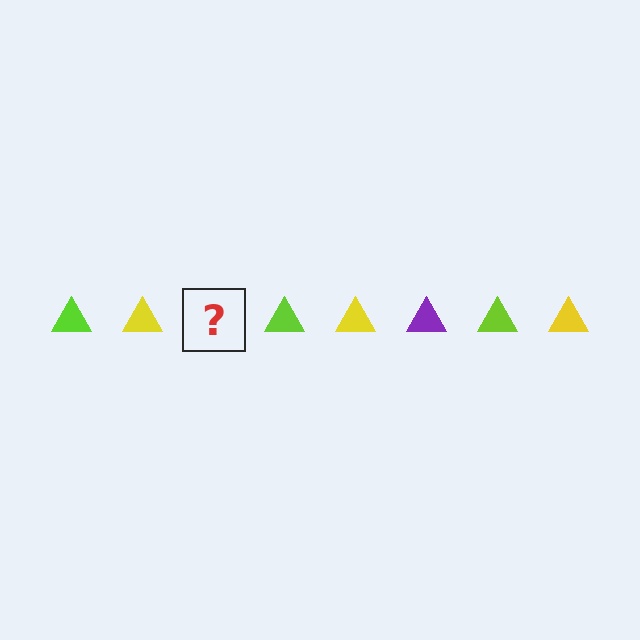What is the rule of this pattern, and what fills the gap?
The rule is that the pattern cycles through lime, yellow, purple triangles. The gap should be filled with a purple triangle.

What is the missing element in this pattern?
The missing element is a purple triangle.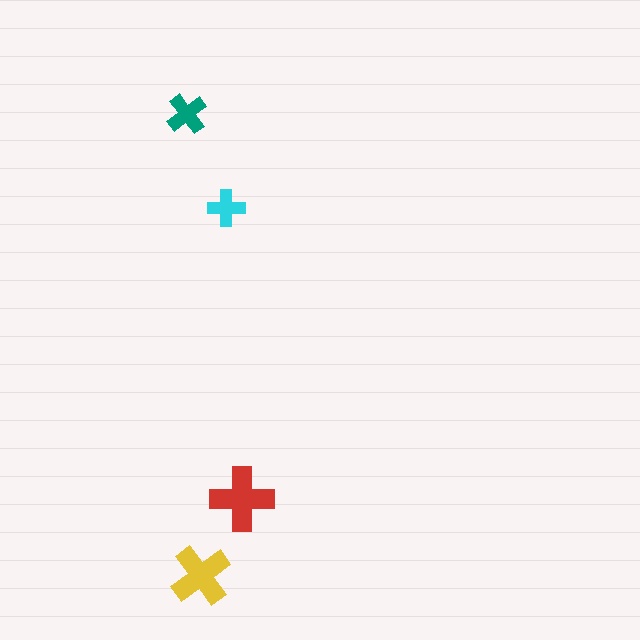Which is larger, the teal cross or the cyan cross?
The teal one.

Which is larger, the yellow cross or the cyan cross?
The yellow one.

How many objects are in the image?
There are 4 objects in the image.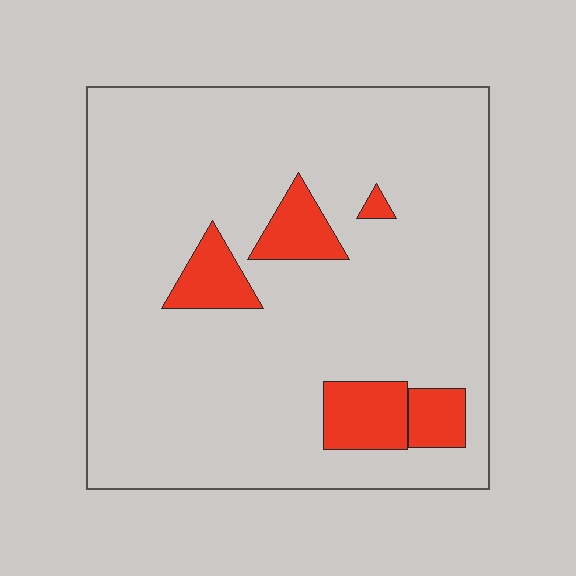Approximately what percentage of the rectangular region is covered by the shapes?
Approximately 10%.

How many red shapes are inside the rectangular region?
5.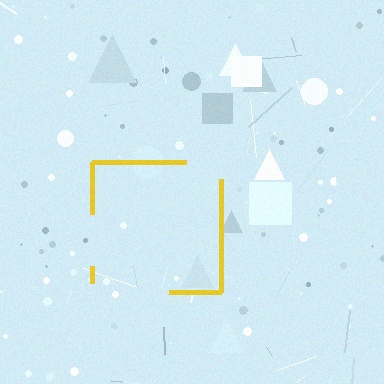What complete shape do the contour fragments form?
The contour fragments form a square.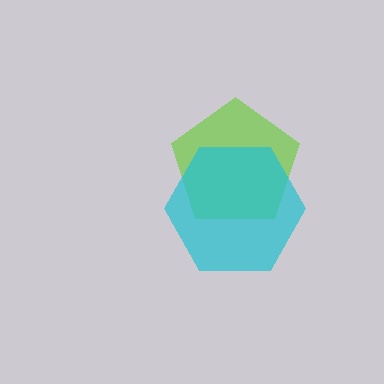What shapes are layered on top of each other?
The layered shapes are: a lime pentagon, a cyan hexagon.